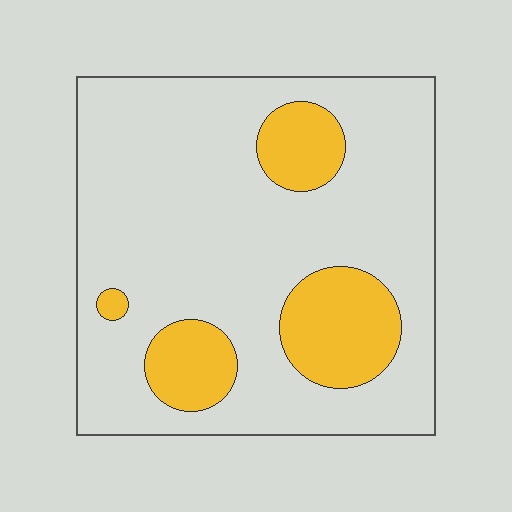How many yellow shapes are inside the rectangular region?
4.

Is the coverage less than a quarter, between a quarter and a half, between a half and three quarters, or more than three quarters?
Less than a quarter.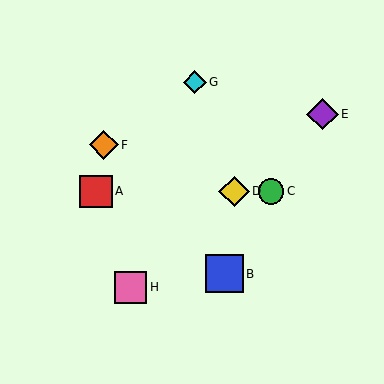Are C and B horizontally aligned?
No, C is at y≈191 and B is at y≈274.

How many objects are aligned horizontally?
3 objects (A, C, D) are aligned horizontally.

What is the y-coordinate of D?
Object D is at y≈191.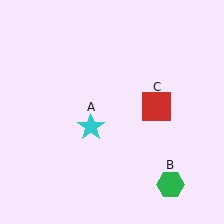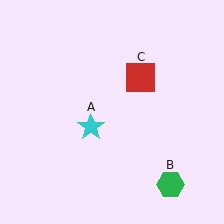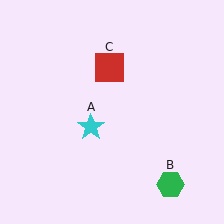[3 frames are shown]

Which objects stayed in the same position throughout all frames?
Cyan star (object A) and green hexagon (object B) remained stationary.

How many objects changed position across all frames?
1 object changed position: red square (object C).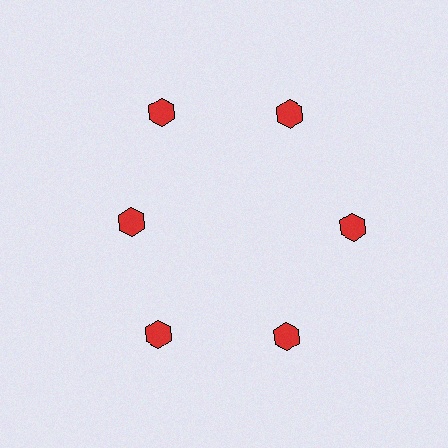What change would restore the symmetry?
The symmetry would be restored by moving it outward, back onto the ring so that all 6 hexagons sit at equal angles and equal distance from the center.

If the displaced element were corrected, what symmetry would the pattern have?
It would have 6-fold rotational symmetry — the pattern would map onto itself every 60 degrees.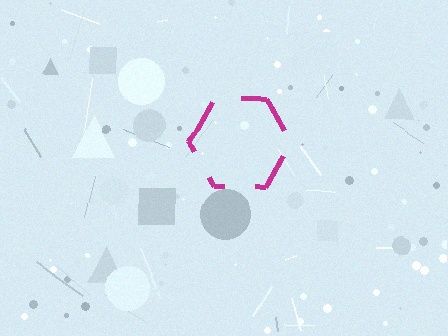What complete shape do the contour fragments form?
The contour fragments form a hexagon.